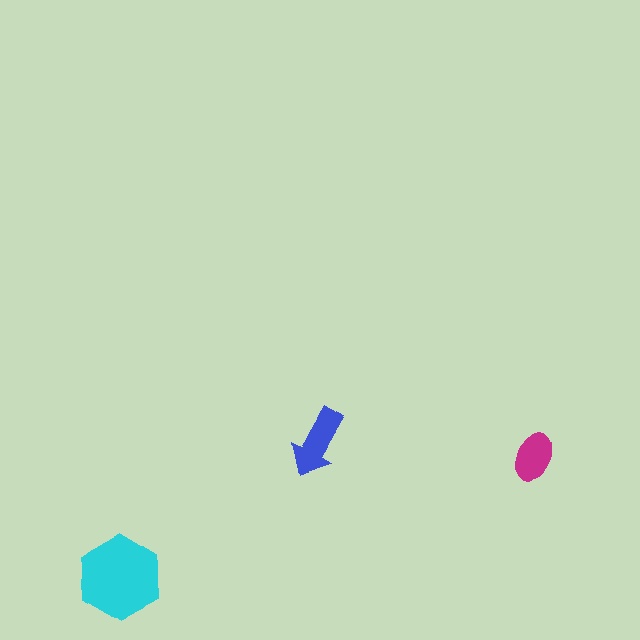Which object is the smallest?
The magenta ellipse.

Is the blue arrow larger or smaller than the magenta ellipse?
Larger.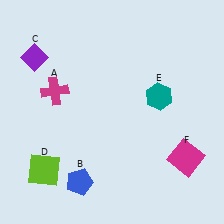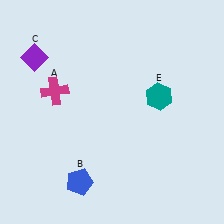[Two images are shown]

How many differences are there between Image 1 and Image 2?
There are 2 differences between the two images.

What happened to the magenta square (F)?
The magenta square (F) was removed in Image 2. It was in the bottom-right area of Image 1.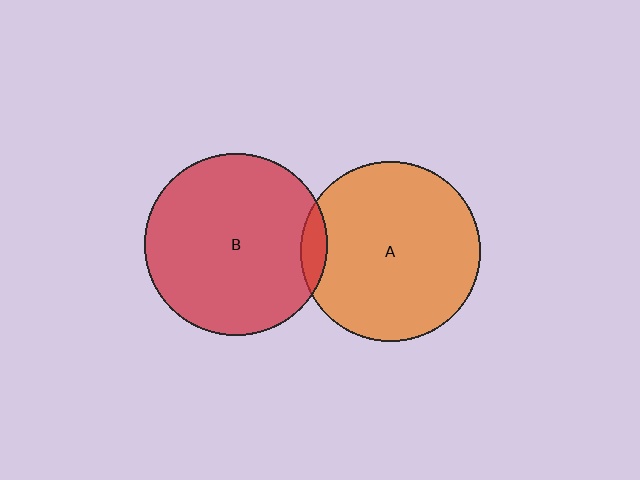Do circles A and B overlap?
Yes.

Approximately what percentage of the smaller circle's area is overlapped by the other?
Approximately 5%.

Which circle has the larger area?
Circle B (red).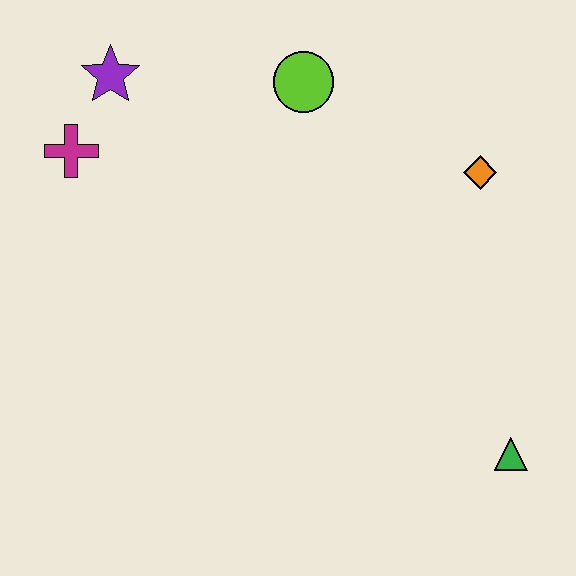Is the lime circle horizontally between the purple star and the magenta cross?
No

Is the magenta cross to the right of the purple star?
No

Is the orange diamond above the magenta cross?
No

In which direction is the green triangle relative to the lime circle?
The green triangle is below the lime circle.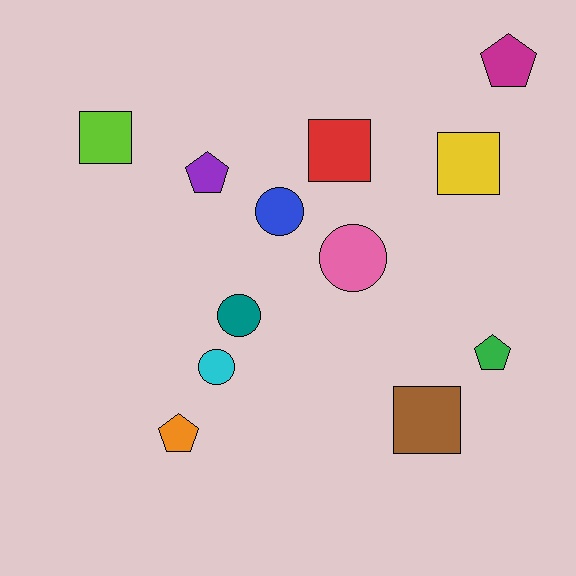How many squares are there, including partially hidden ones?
There are 4 squares.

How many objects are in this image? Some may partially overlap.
There are 12 objects.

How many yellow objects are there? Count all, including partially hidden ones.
There is 1 yellow object.